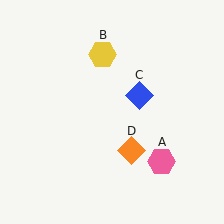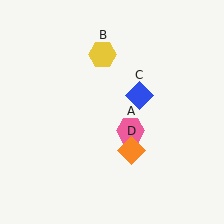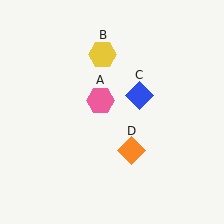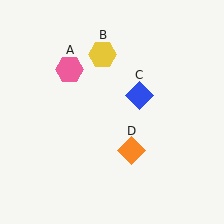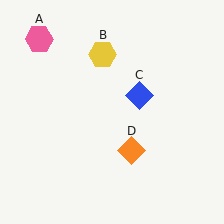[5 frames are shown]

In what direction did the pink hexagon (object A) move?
The pink hexagon (object A) moved up and to the left.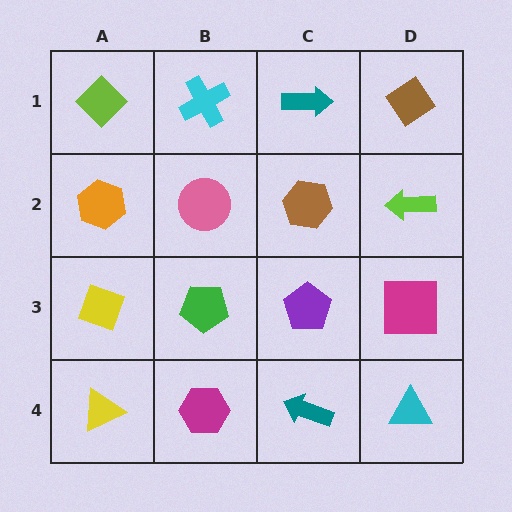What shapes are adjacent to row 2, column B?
A cyan cross (row 1, column B), a green pentagon (row 3, column B), an orange hexagon (row 2, column A), a brown hexagon (row 2, column C).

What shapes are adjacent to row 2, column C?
A teal arrow (row 1, column C), a purple pentagon (row 3, column C), a pink circle (row 2, column B), a lime arrow (row 2, column D).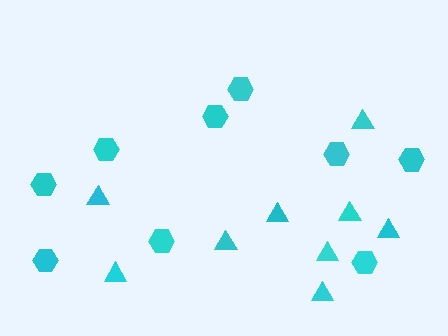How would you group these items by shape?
There are 2 groups: one group of triangles (9) and one group of hexagons (9).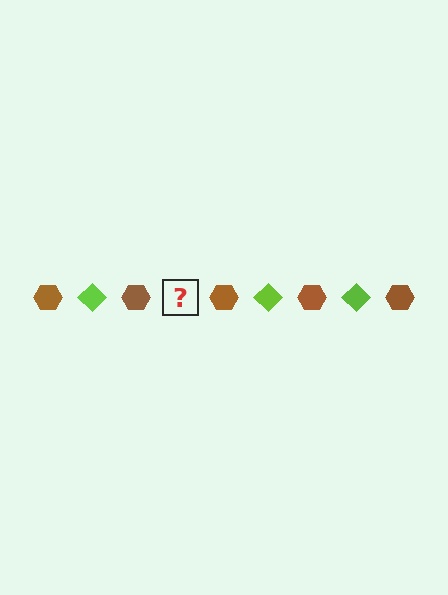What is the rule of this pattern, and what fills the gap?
The rule is that the pattern alternates between brown hexagon and lime diamond. The gap should be filled with a lime diamond.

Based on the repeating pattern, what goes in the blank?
The blank should be a lime diamond.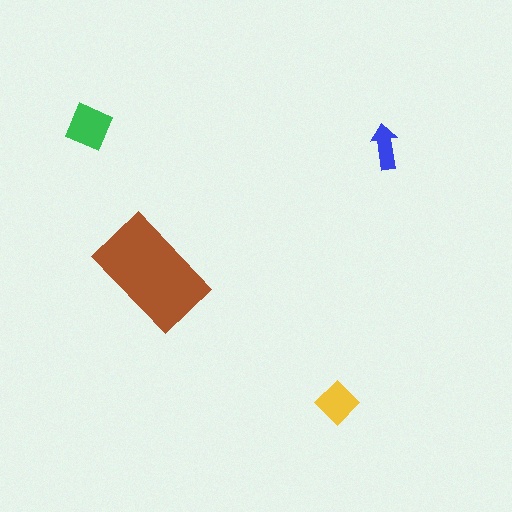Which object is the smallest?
The blue arrow.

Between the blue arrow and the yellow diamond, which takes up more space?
The yellow diamond.